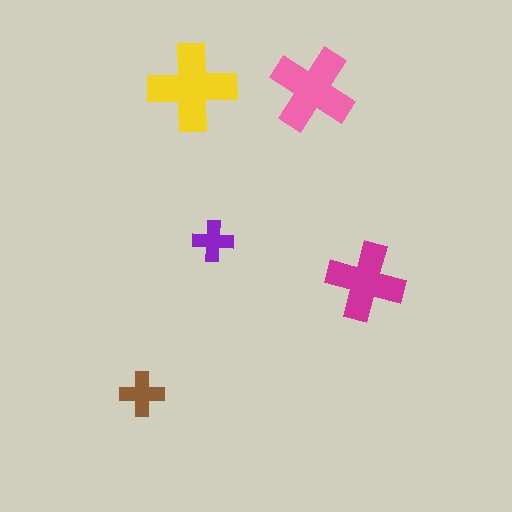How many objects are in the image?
There are 5 objects in the image.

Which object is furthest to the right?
The magenta cross is rightmost.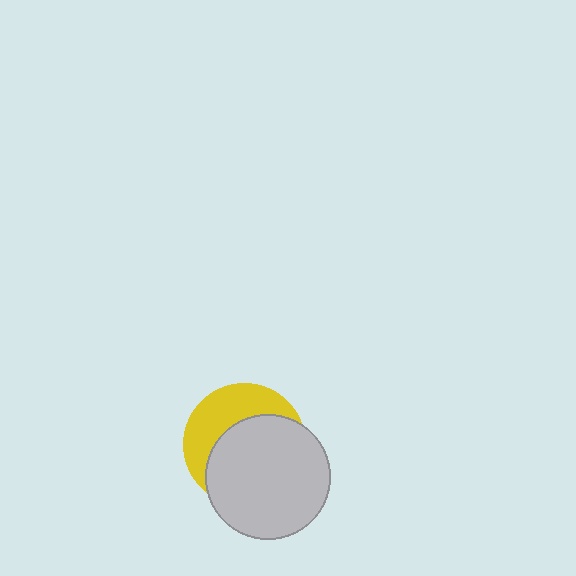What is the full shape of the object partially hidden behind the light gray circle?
The partially hidden object is a yellow circle.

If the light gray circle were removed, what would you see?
You would see the complete yellow circle.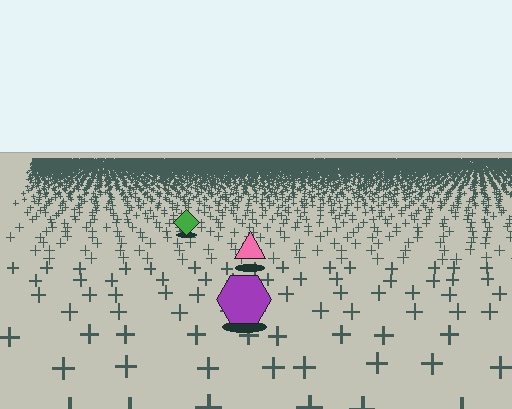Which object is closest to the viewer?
The purple hexagon is closest. The texture marks near it are larger and more spread out.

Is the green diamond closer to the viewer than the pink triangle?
No. The pink triangle is closer — you can tell from the texture gradient: the ground texture is coarser near it.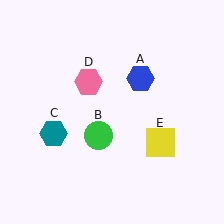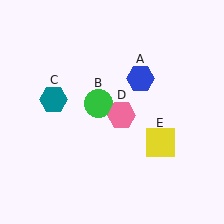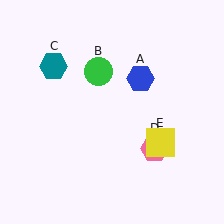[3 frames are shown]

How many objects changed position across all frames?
3 objects changed position: green circle (object B), teal hexagon (object C), pink hexagon (object D).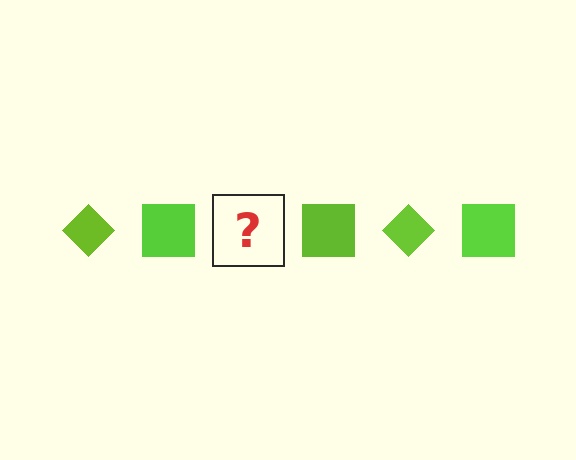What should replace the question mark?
The question mark should be replaced with a lime diamond.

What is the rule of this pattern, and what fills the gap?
The rule is that the pattern cycles through diamond, square shapes in lime. The gap should be filled with a lime diamond.